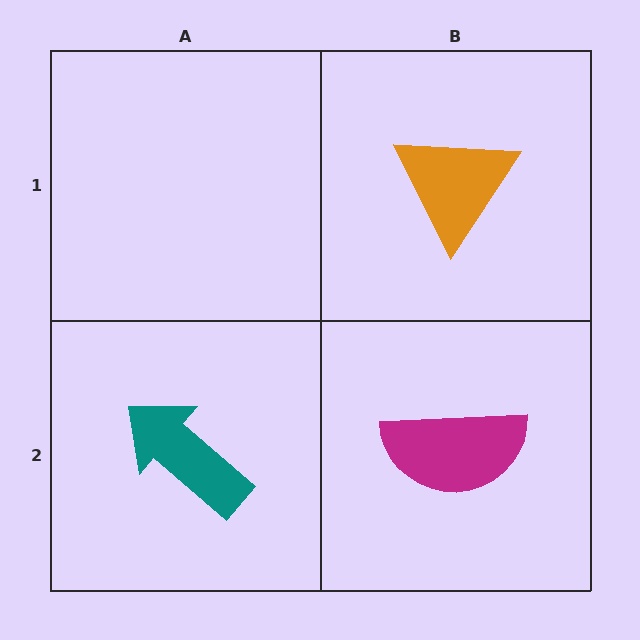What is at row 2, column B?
A magenta semicircle.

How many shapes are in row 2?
2 shapes.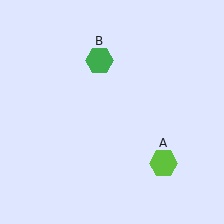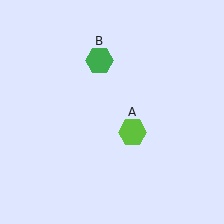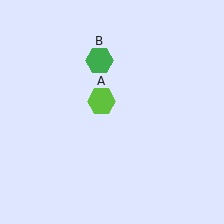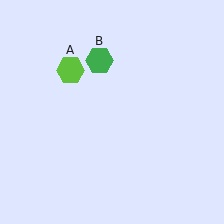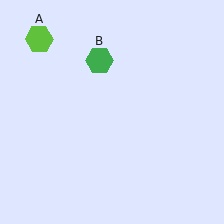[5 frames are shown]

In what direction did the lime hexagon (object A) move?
The lime hexagon (object A) moved up and to the left.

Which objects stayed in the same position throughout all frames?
Green hexagon (object B) remained stationary.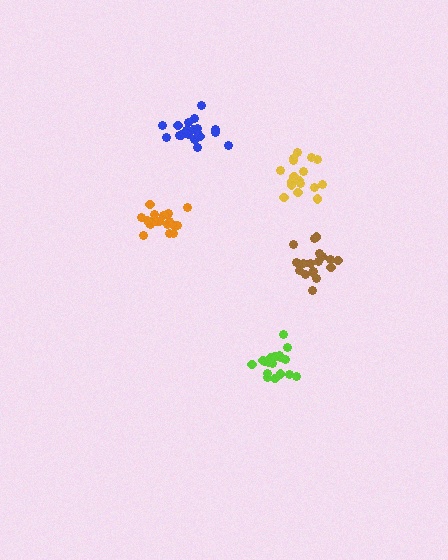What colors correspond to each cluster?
The clusters are colored: lime, brown, yellow, orange, blue.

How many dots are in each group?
Group 1: 20 dots, Group 2: 18 dots, Group 3: 17 dots, Group 4: 19 dots, Group 5: 20 dots (94 total).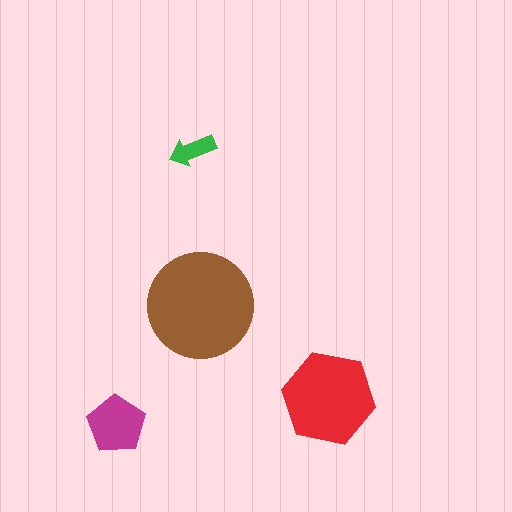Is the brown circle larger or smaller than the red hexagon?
Larger.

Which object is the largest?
The brown circle.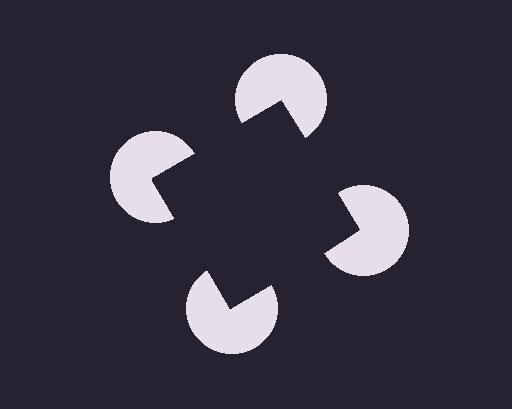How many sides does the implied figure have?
4 sides.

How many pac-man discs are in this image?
There are 4 — one at each vertex of the illusory square.